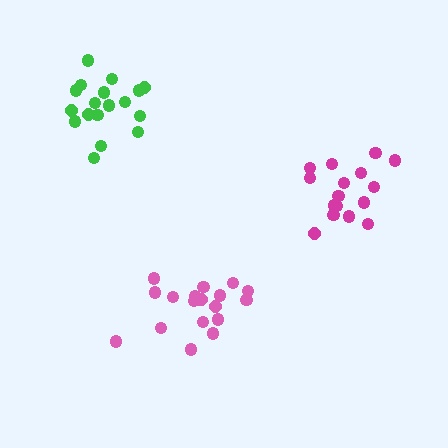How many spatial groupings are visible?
There are 3 spatial groupings.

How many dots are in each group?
Group 1: 19 dots, Group 2: 18 dots, Group 3: 17 dots (54 total).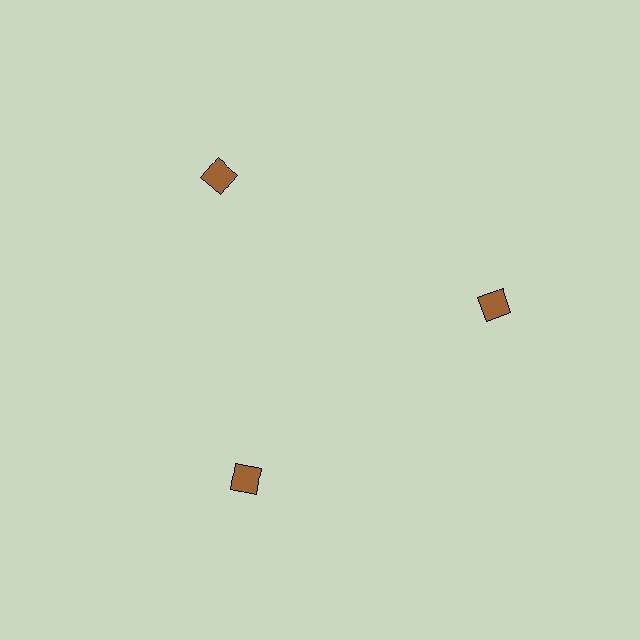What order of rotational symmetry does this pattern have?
This pattern has 3-fold rotational symmetry.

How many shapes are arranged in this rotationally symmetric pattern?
There are 3 shapes, arranged in 3 groups of 1.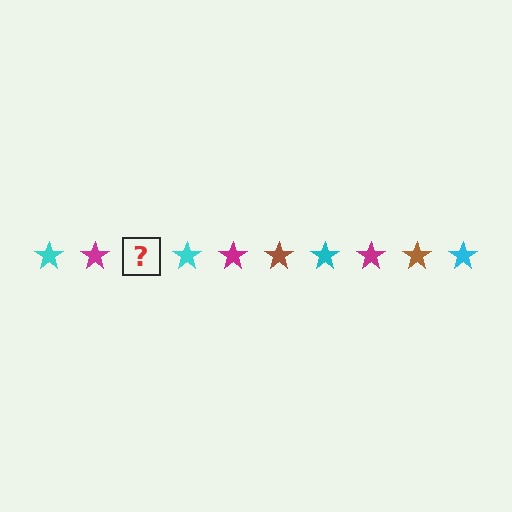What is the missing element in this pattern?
The missing element is a brown star.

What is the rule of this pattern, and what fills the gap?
The rule is that the pattern cycles through cyan, magenta, brown stars. The gap should be filled with a brown star.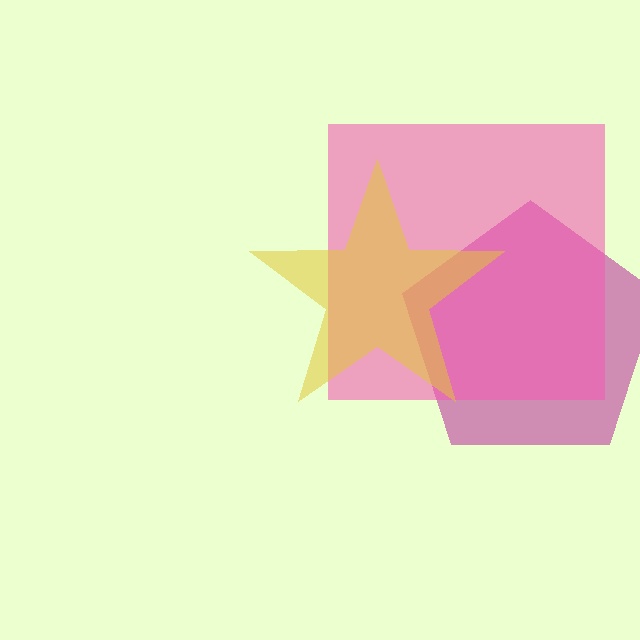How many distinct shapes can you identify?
There are 3 distinct shapes: a magenta pentagon, a pink square, a yellow star.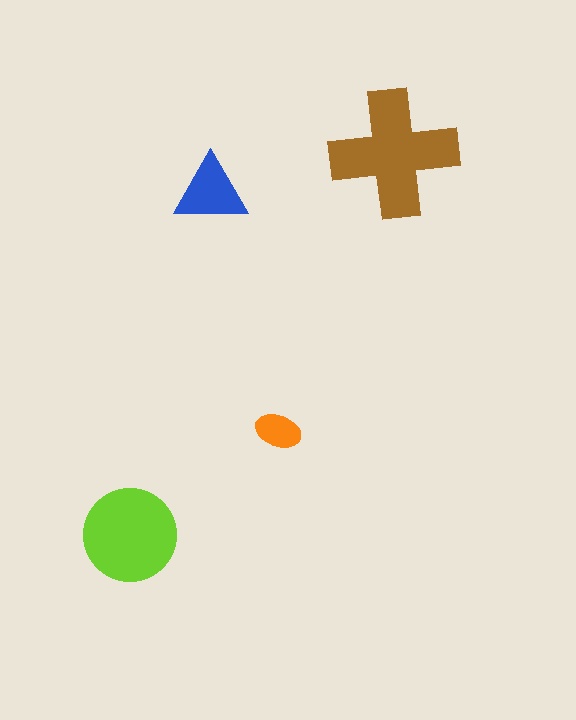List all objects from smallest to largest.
The orange ellipse, the blue triangle, the lime circle, the brown cross.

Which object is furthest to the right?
The brown cross is rightmost.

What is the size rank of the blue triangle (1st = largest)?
3rd.